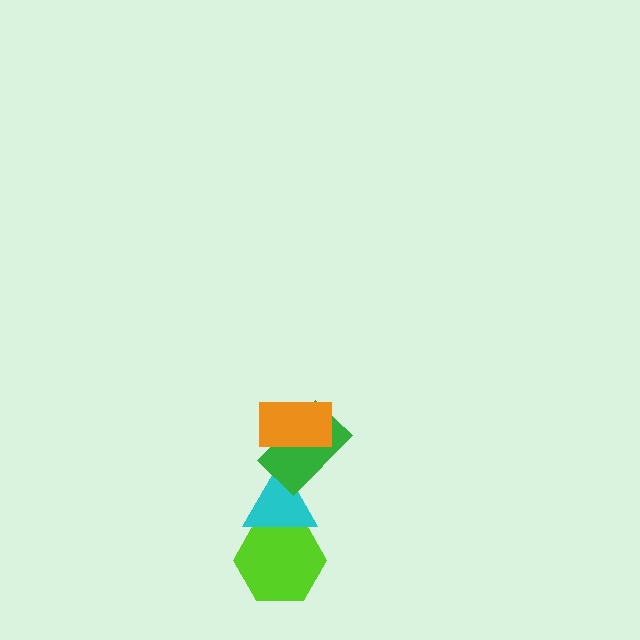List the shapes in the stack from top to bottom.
From top to bottom: the orange rectangle, the green rectangle, the cyan triangle, the lime hexagon.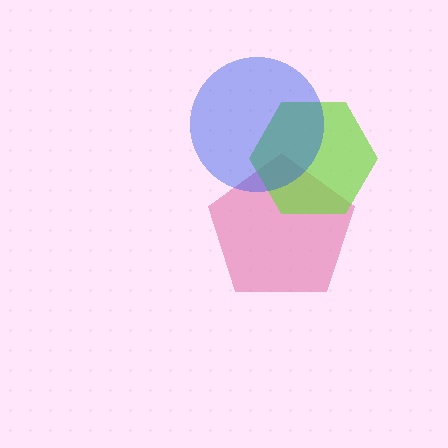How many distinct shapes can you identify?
There are 3 distinct shapes: a pink pentagon, a lime hexagon, a blue circle.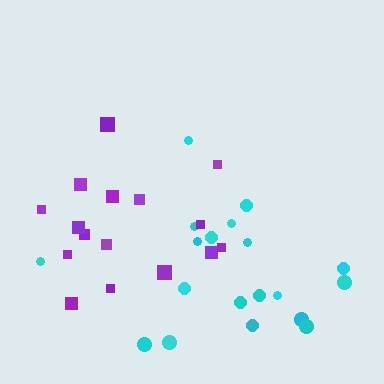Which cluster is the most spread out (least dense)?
Cyan.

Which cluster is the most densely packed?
Purple.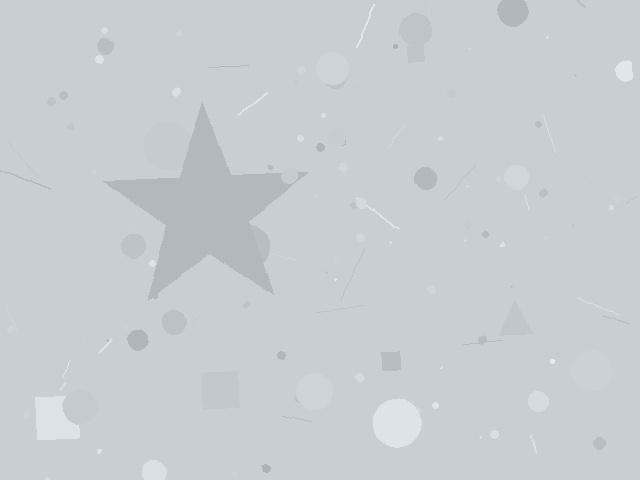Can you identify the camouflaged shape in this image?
The camouflaged shape is a star.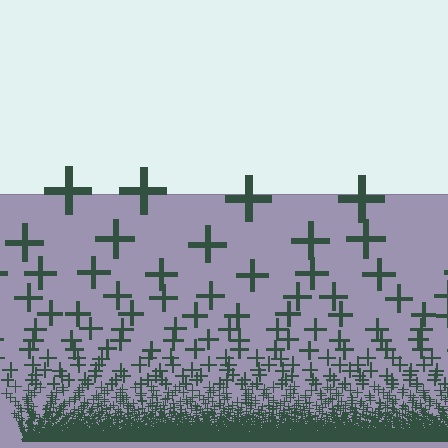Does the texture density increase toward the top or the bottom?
Density increases toward the bottom.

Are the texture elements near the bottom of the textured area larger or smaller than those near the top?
Smaller. The gradient is inverted — elements near the bottom are smaller and denser.